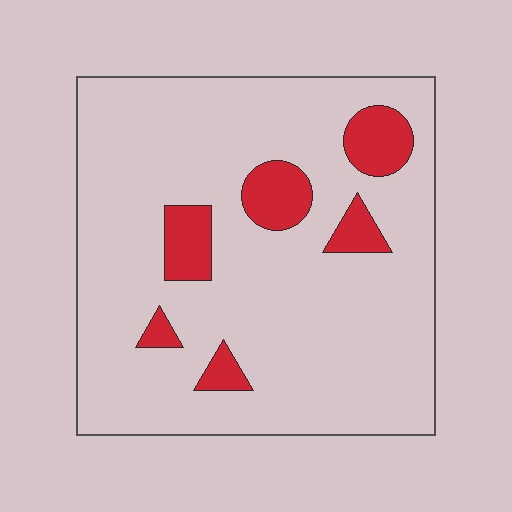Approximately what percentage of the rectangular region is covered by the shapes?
Approximately 15%.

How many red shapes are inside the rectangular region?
6.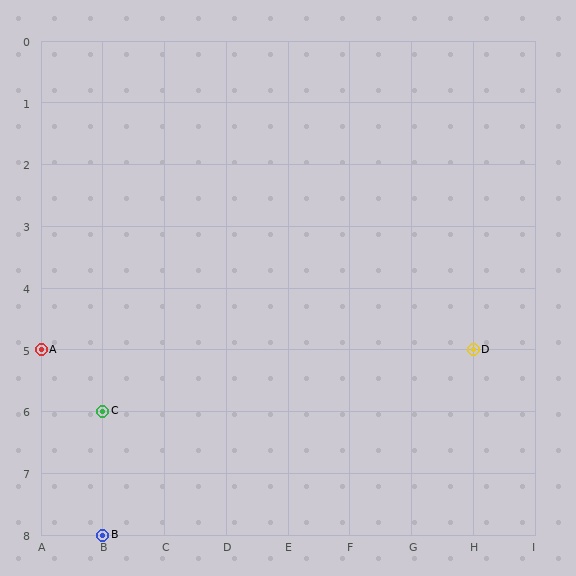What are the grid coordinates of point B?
Point B is at grid coordinates (B, 8).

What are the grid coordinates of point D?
Point D is at grid coordinates (H, 5).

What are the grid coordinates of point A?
Point A is at grid coordinates (A, 5).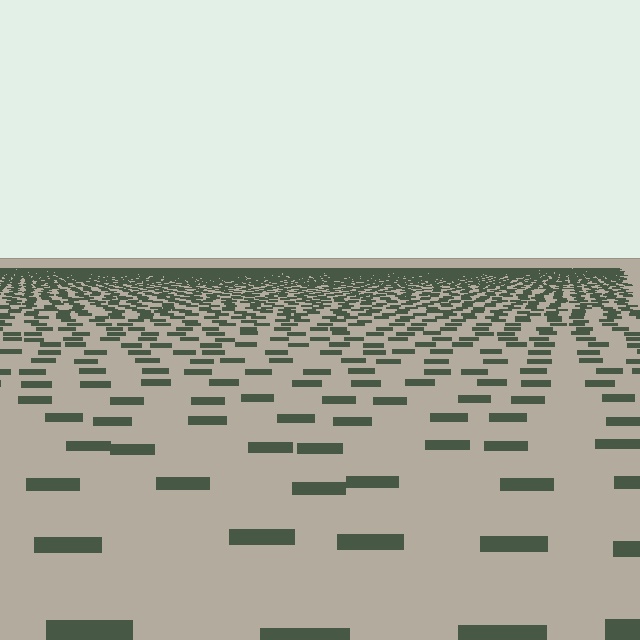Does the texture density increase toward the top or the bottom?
Density increases toward the top.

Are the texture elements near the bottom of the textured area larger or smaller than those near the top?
Larger. Near the bottom, elements are closer to the viewer and appear at a bigger on-screen size.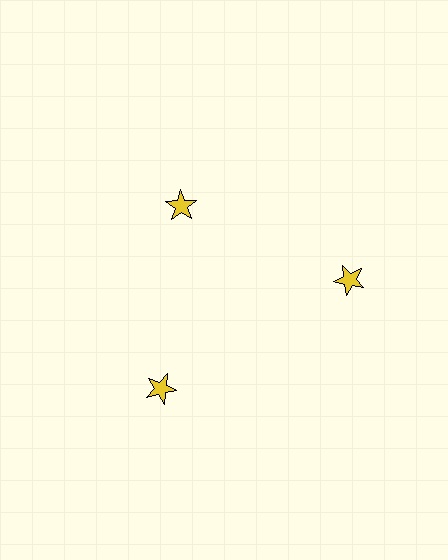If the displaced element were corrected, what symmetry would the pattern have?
It would have 3-fold rotational symmetry — the pattern would map onto itself every 120 degrees.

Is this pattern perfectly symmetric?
No. The 3 yellow stars are arranged in a ring, but one element near the 11 o'clock position is pulled inward toward the center, breaking the 3-fold rotational symmetry.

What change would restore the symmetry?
The symmetry would be restored by moving it outward, back onto the ring so that all 3 stars sit at equal angles and equal distance from the center.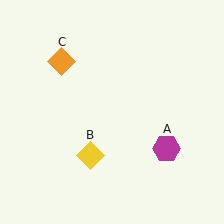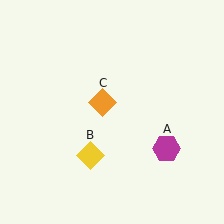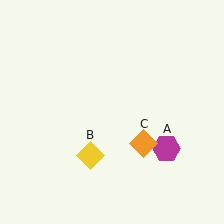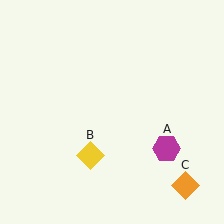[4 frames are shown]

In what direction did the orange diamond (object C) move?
The orange diamond (object C) moved down and to the right.